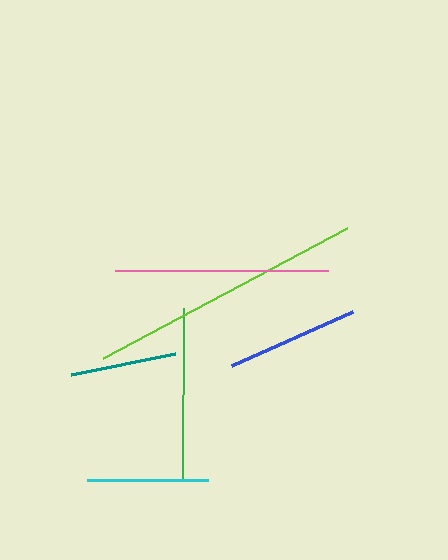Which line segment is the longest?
The lime line is the longest at approximately 276 pixels.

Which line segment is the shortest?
The teal line is the shortest at approximately 107 pixels.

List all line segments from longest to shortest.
From longest to shortest: lime, pink, green, blue, cyan, teal.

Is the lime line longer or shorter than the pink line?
The lime line is longer than the pink line.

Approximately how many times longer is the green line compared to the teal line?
The green line is approximately 1.6 times the length of the teal line.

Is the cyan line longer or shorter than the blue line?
The blue line is longer than the cyan line.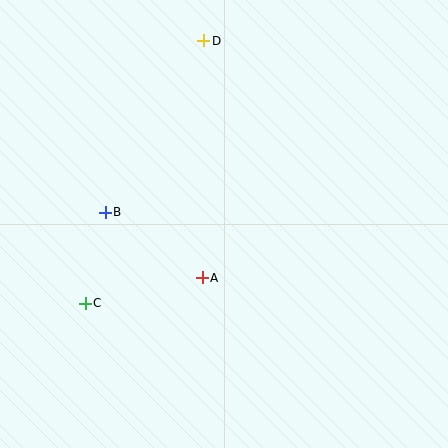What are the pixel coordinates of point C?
Point C is at (85, 303).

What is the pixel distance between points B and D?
The distance between B and D is 198 pixels.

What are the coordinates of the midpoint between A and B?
The midpoint between A and B is at (154, 245).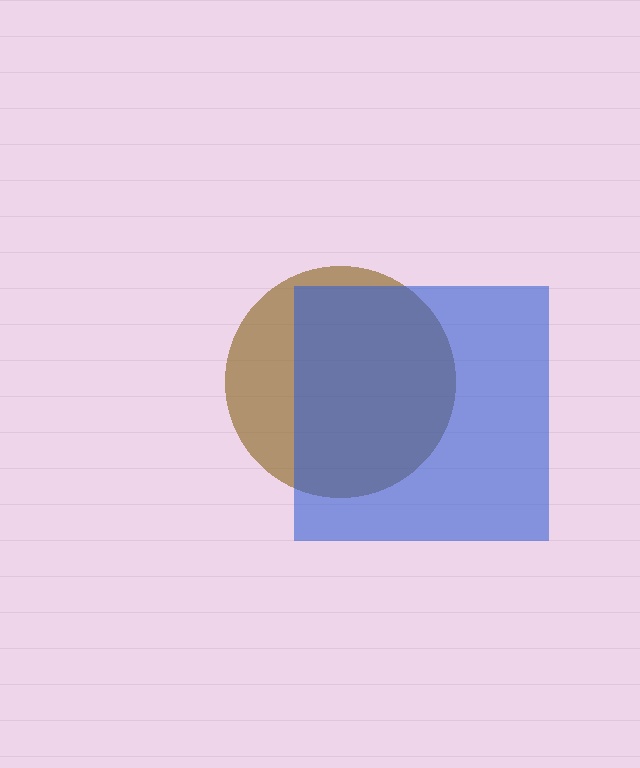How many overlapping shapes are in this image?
There are 2 overlapping shapes in the image.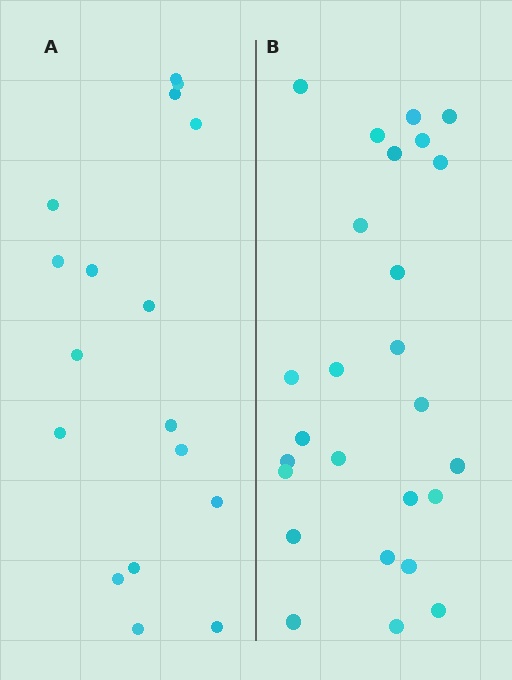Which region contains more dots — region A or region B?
Region B (the right region) has more dots.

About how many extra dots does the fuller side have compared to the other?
Region B has roughly 8 or so more dots than region A.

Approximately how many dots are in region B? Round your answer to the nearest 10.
About 30 dots. (The exact count is 26, which rounds to 30.)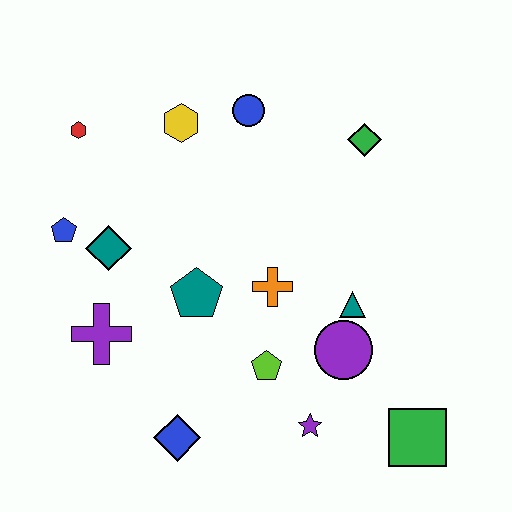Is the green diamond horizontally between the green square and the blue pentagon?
Yes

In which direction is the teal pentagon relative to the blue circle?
The teal pentagon is below the blue circle.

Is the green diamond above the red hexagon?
No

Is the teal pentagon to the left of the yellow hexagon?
No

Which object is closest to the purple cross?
The teal diamond is closest to the purple cross.